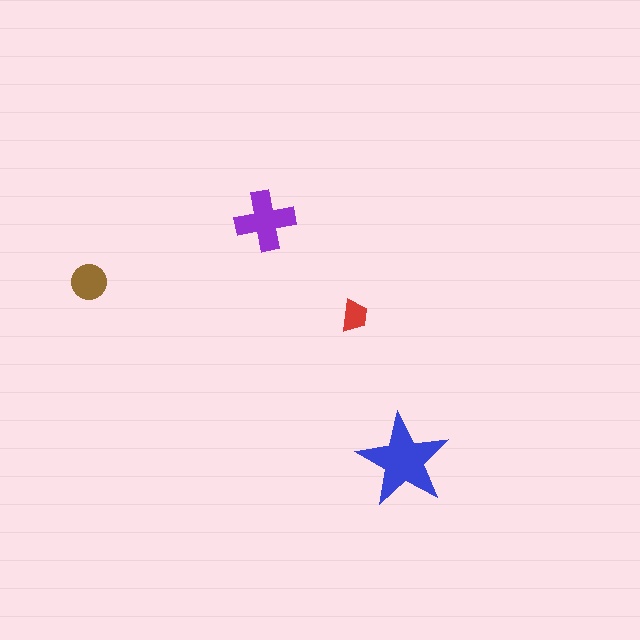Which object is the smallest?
The red trapezoid.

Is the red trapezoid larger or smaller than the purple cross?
Smaller.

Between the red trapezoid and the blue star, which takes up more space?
The blue star.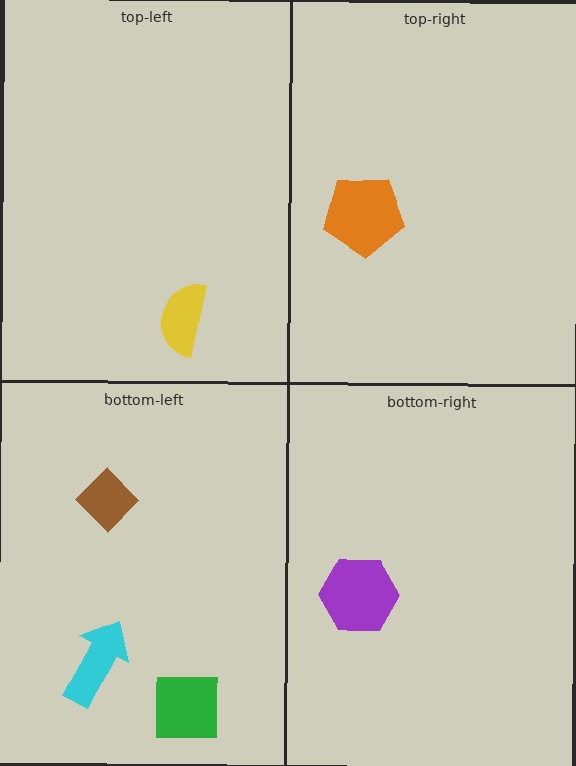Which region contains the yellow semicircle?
The top-left region.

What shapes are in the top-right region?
The orange pentagon.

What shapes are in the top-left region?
The yellow semicircle.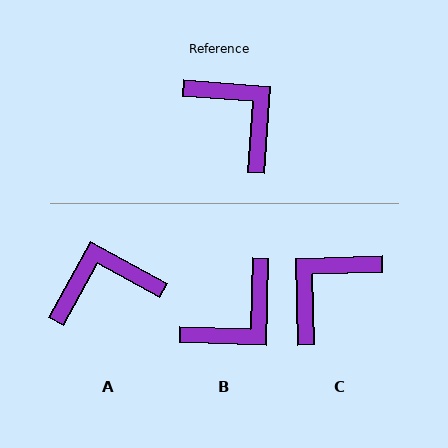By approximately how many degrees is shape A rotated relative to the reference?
Approximately 66 degrees counter-clockwise.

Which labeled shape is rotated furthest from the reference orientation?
C, about 96 degrees away.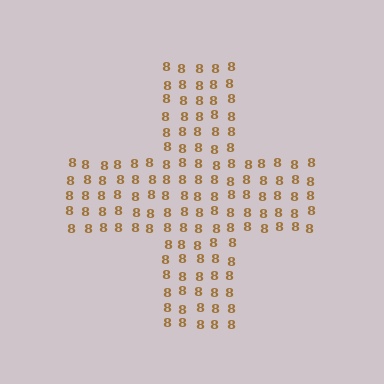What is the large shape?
The large shape is a cross.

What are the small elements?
The small elements are digit 8's.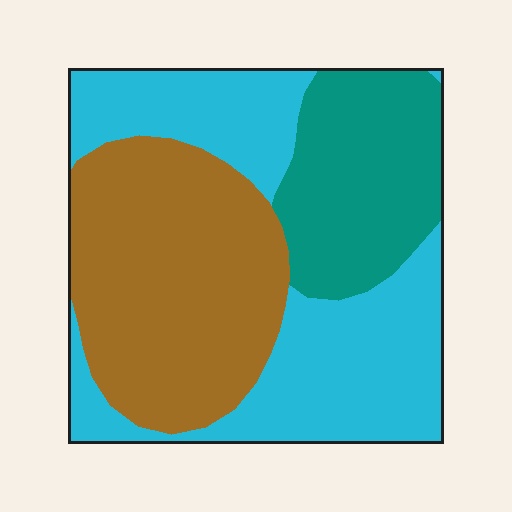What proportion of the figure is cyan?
Cyan covers roughly 40% of the figure.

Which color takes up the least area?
Teal, at roughly 25%.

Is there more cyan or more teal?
Cyan.